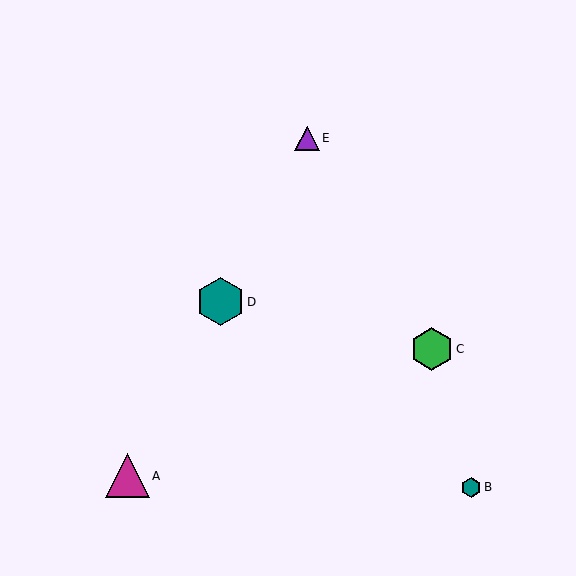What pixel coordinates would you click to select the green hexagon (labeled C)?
Click at (432, 349) to select the green hexagon C.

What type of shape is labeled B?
Shape B is a teal hexagon.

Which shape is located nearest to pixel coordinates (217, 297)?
The teal hexagon (labeled D) at (220, 302) is nearest to that location.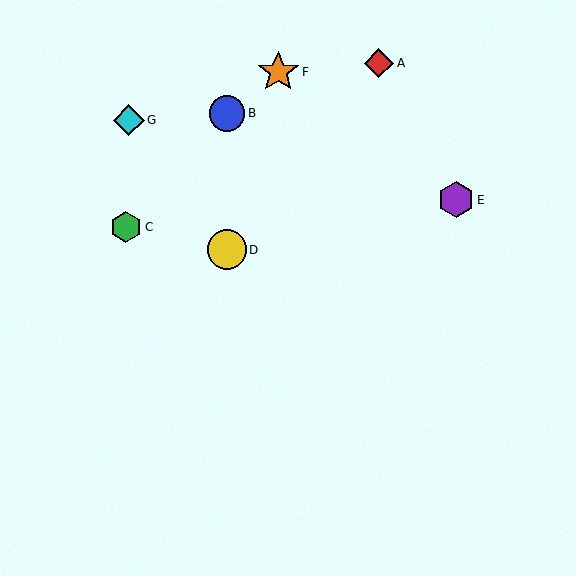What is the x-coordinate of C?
Object C is at x≈126.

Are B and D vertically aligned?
Yes, both are at x≈227.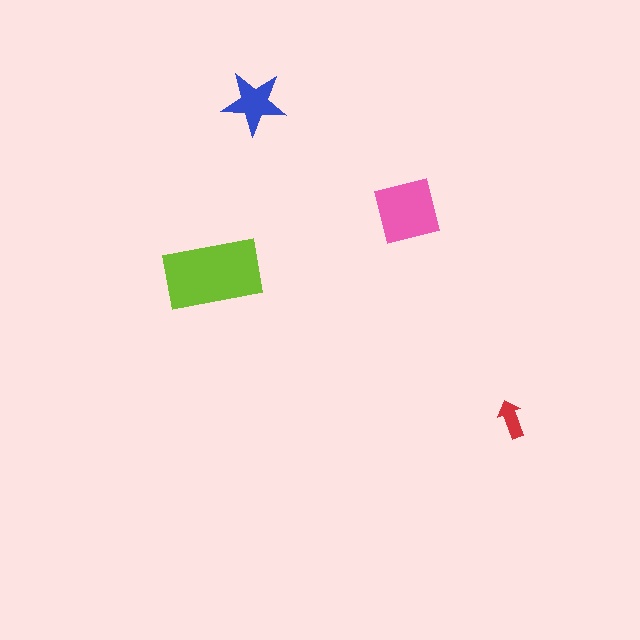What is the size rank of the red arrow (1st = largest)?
4th.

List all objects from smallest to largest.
The red arrow, the blue star, the pink square, the lime rectangle.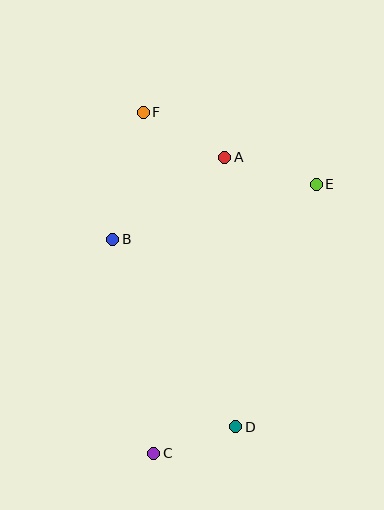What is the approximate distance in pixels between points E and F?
The distance between E and F is approximately 187 pixels.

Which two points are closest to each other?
Points C and D are closest to each other.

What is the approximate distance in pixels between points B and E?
The distance between B and E is approximately 211 pixels.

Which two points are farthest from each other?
Points C and F are farthest from each other.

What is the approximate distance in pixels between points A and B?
The distance between A and B is approximately 139 pixels.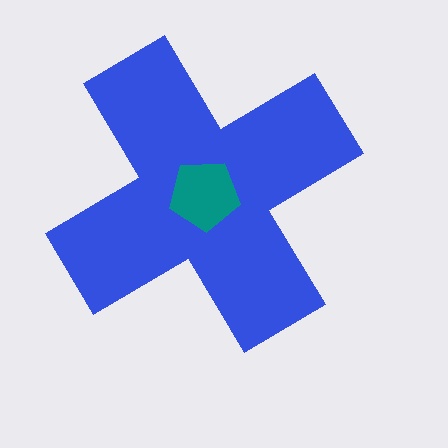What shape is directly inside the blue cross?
The teal pentagon.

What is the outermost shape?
The blue cross.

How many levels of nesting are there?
2.